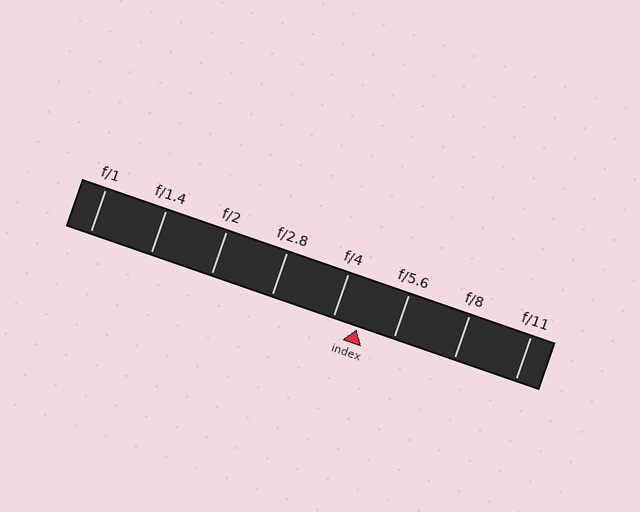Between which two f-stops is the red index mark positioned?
The index mark is between f/4 and f/5.6.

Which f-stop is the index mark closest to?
The index mark is closest to f/4.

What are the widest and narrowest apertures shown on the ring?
The widest aperture shown is f/1 and the narrowest is f/11.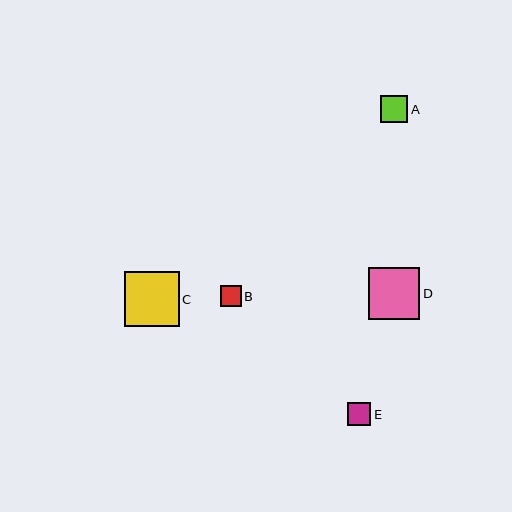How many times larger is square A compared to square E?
Square A is approximately 1.2 times the size of square E.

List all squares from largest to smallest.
From largest to smallest: C, D, A, E, B.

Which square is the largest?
Square C is the largest with a size of approximately 55 pixels.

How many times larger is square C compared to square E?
Square C is approximately 2.3 times the size of square E.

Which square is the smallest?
Square B is the smallest with a size of approximately 21 pixels.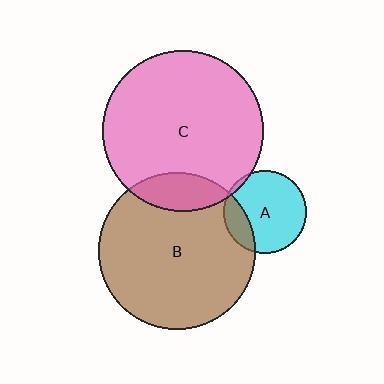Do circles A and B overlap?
Yes.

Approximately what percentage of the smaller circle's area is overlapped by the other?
Approximately 20%.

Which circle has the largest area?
Circle C (pink).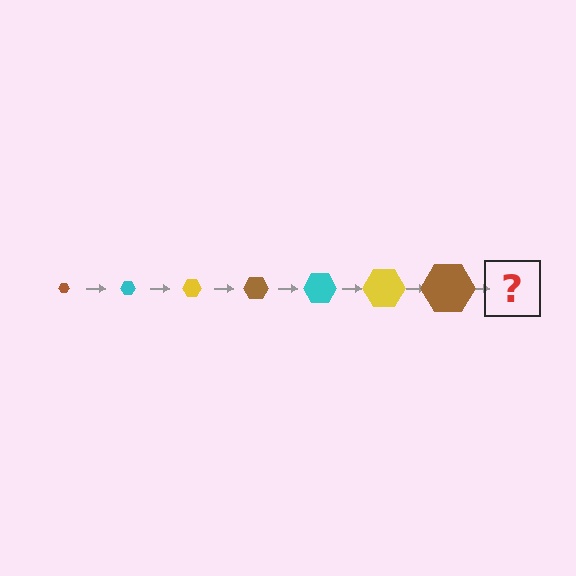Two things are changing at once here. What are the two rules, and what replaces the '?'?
The two rules are that the hexagon grows larger each step and the color cycles through brown, cyan, and yellow. The '?' should be a cyan hexagon, larger than the previous one.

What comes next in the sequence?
The next element should be a cyan hexagon, larger than the previous one.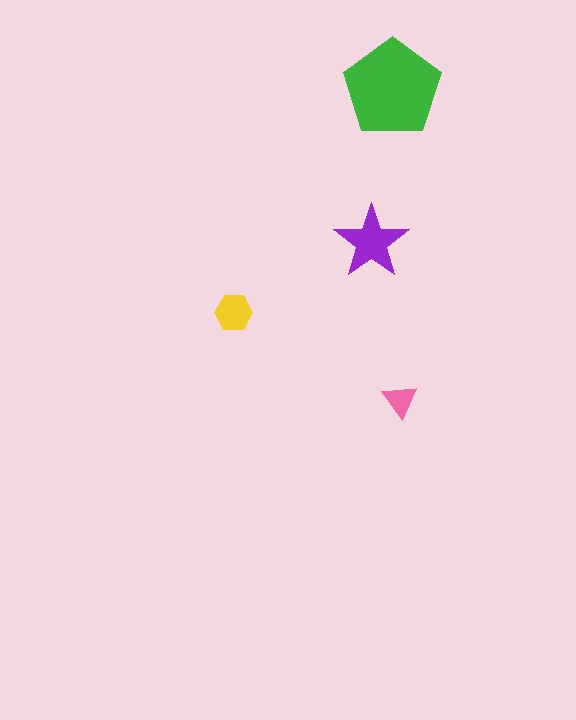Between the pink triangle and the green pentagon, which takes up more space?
The green pentagon.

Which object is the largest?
The green pentagon.